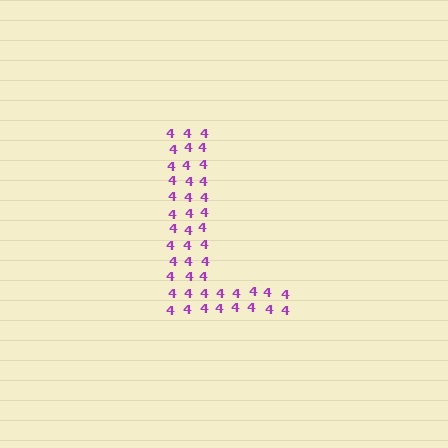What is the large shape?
The large shape is the letter L.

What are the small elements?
The small elements are digit 4's.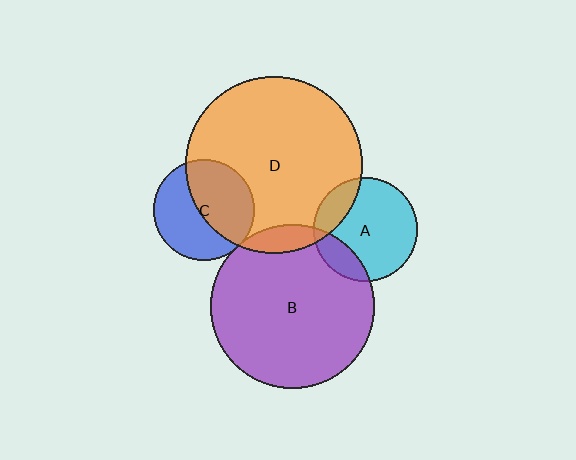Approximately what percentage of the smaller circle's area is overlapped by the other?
Approximately 50%.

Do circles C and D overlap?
Yes.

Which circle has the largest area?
Circle D (orange).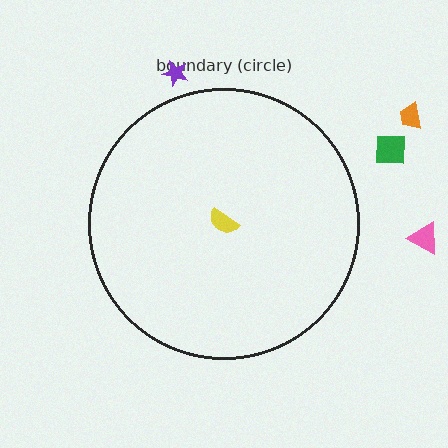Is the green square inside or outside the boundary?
Outside.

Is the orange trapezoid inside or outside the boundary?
Outside.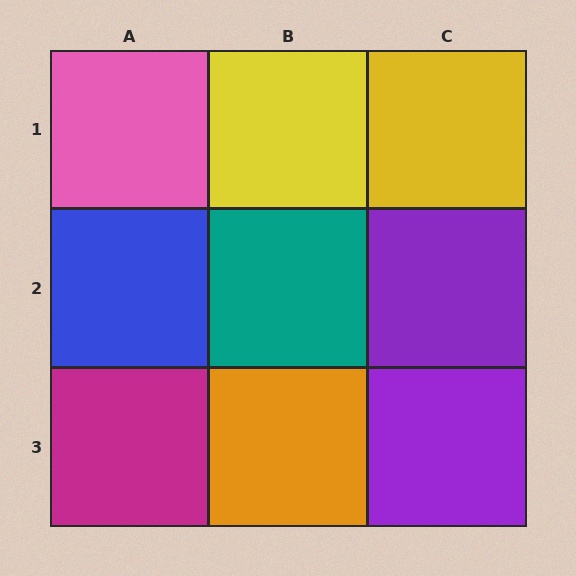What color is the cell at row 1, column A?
Pink.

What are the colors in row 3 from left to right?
Magenta, orange, purple.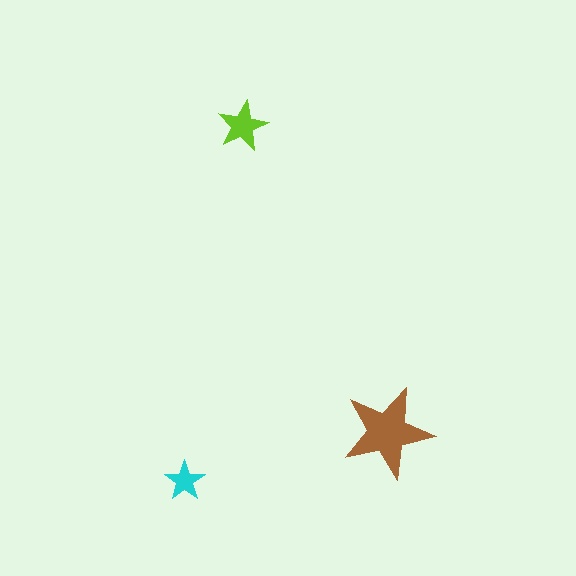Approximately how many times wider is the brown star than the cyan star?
About 2.5 times wider.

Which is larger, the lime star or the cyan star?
The lime one.